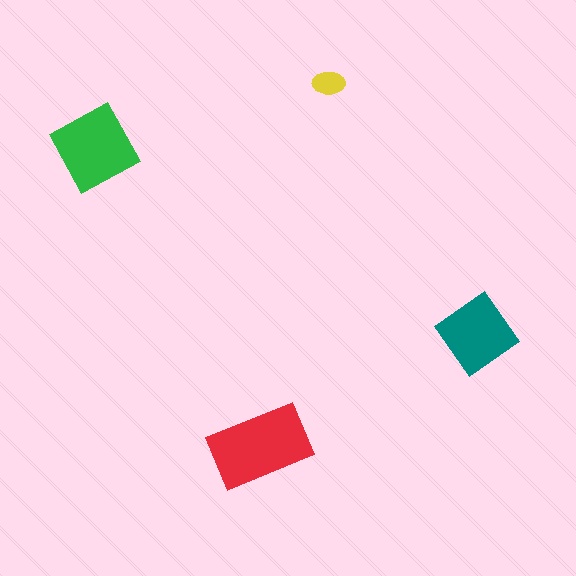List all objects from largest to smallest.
The red rectangle, the green diamond, the teal diamond, the yellow ellipse.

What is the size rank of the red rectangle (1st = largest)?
1st.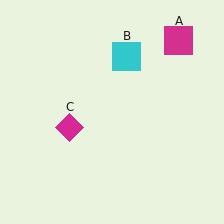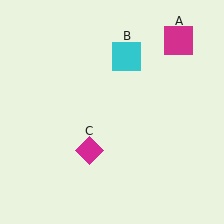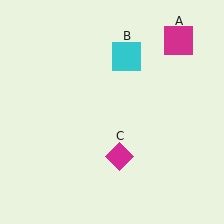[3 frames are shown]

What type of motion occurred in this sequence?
The magenta diamond (object C) rotated counterclockwise around the center of the scene.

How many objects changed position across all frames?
1 object changed position: magenta diamond (object C).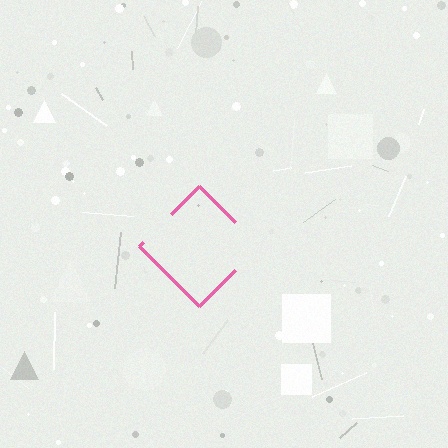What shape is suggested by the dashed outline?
The dashed outline suggests a diamond.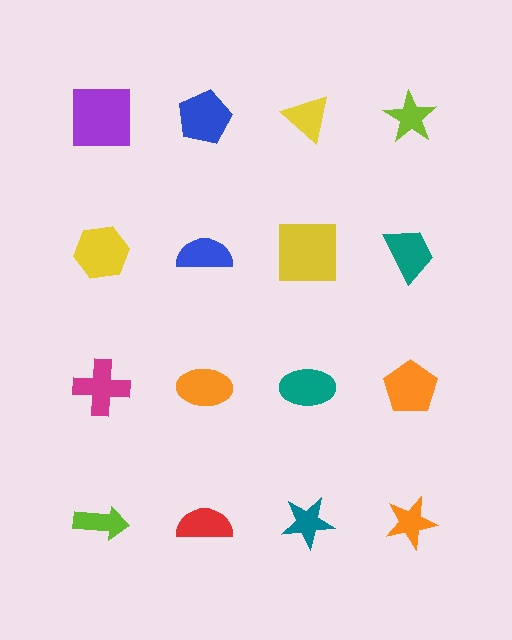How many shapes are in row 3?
4 shapes.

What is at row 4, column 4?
An orange star.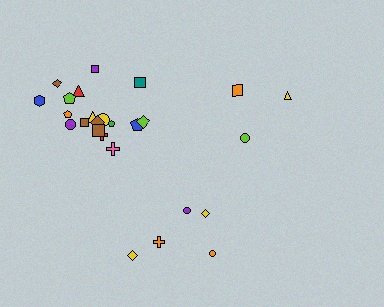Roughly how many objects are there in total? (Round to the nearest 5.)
Roughly 25 objects in total.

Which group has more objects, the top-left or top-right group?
The top-left group.